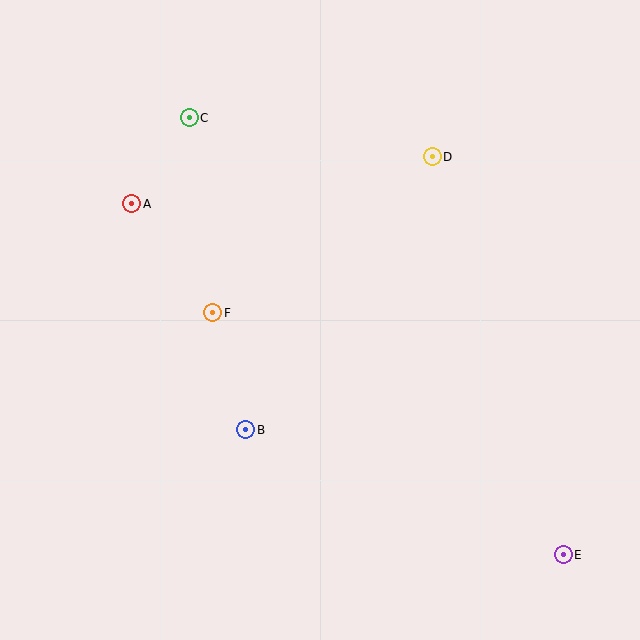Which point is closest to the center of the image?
Point F at (213, 313) is closest to the center.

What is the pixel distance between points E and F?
The distance between E and F is 426 pixels.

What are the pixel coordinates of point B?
Point B is at (246, 430).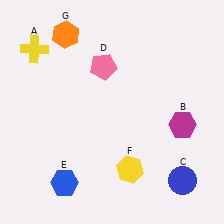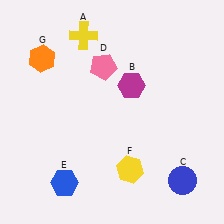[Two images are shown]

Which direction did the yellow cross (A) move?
The yellow cross (A) moved right.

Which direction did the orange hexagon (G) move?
The orange hexagon (G) moved down.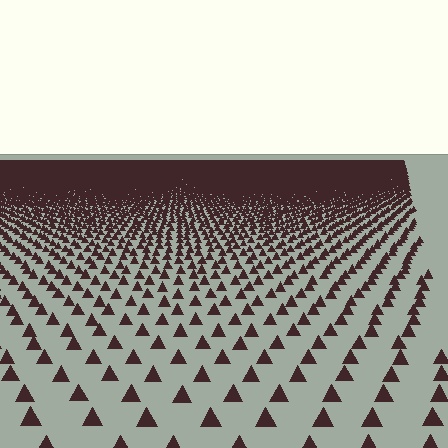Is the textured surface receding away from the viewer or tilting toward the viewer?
The surface is receding away from the viewer. Texture elements get smaller and denser toward the top.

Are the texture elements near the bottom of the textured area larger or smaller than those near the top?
Larger. Near the bottom, elements are closer to the viewer and appear at a bigger on-screen size.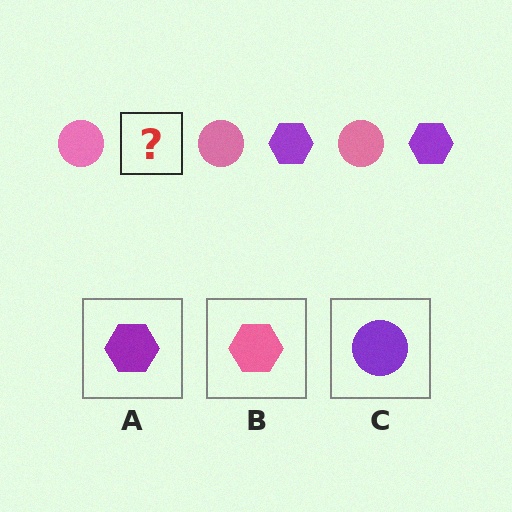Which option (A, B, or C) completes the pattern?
A.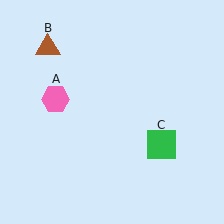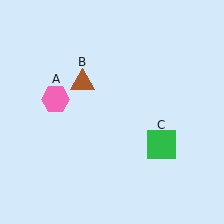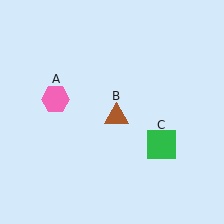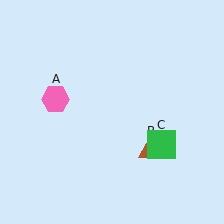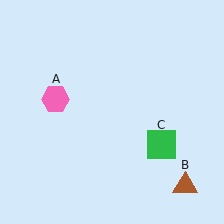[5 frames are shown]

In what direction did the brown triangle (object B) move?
The brown triangle (object B) moved down and to the right.